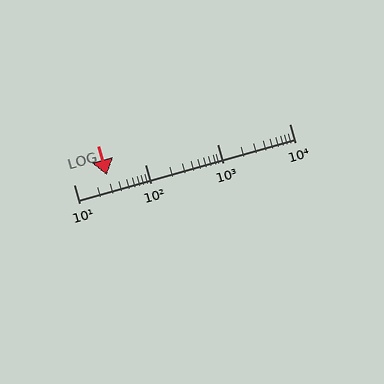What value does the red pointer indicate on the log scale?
The pointer indicates approximately 29.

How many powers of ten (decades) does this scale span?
The scale spans 3 decades, from 10 to 10000.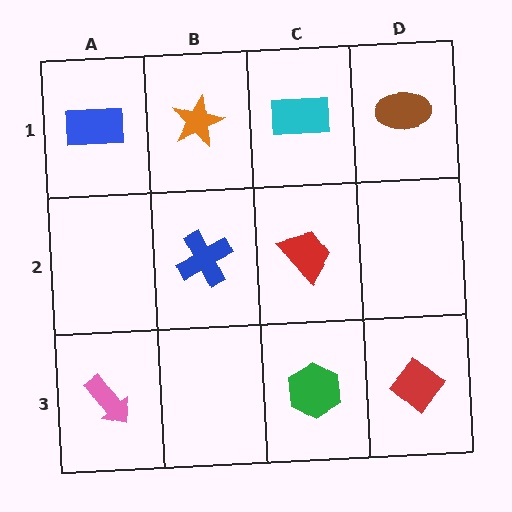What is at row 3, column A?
A pink arrow.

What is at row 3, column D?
A red diamond.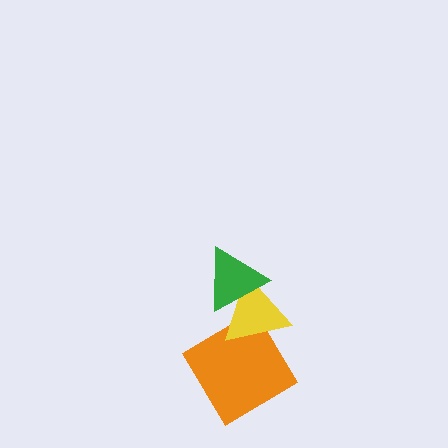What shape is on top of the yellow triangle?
The green triangle is on top of the yellow triangle.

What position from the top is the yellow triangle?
The yellow triangle is 2nd from the top.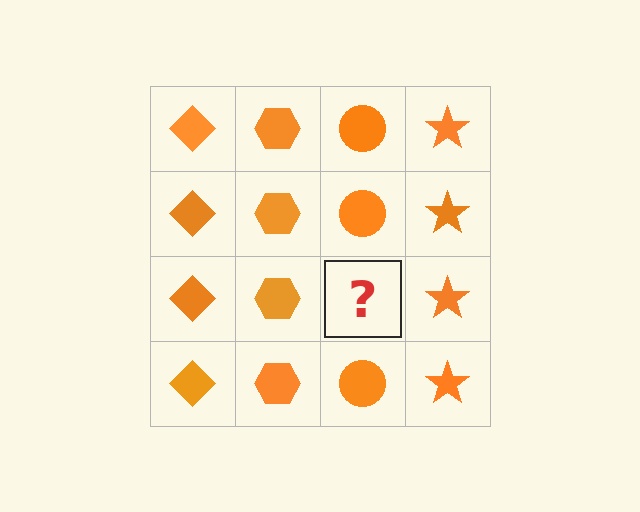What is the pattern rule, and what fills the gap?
The rule is that each column has a consistent shape. The gap should be filled with an orange circle.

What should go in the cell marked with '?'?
The missing cell should contain an orange circle.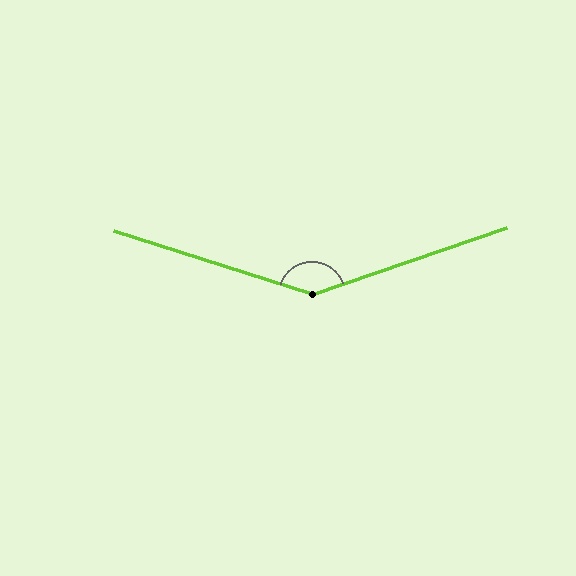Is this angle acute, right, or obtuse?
It is obtuse.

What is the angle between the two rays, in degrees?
Approximately 144 degrees.